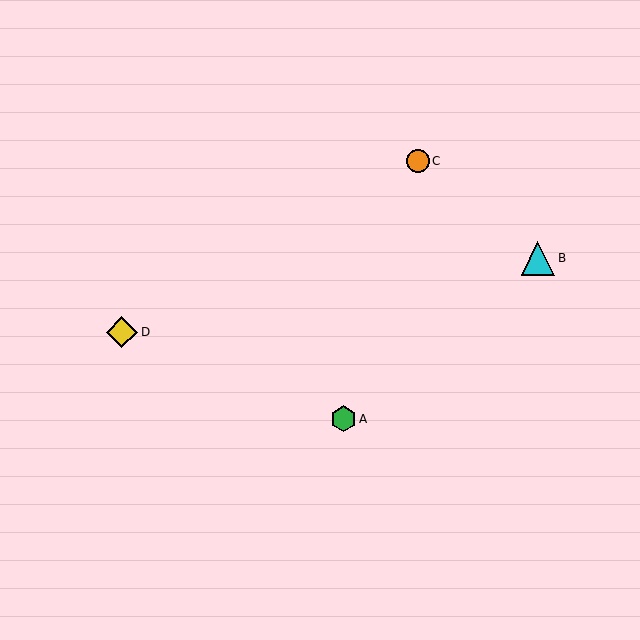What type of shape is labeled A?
Shape A is a green hexagon.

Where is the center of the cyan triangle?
The center of the cyan triangle is at (538, 258).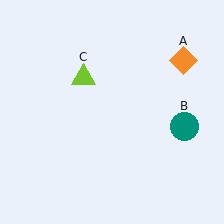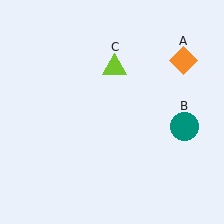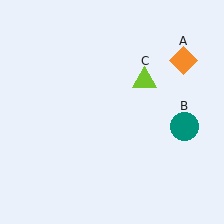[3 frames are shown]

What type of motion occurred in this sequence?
The lime triangle (object C) rotated clockwise around the center of the scene.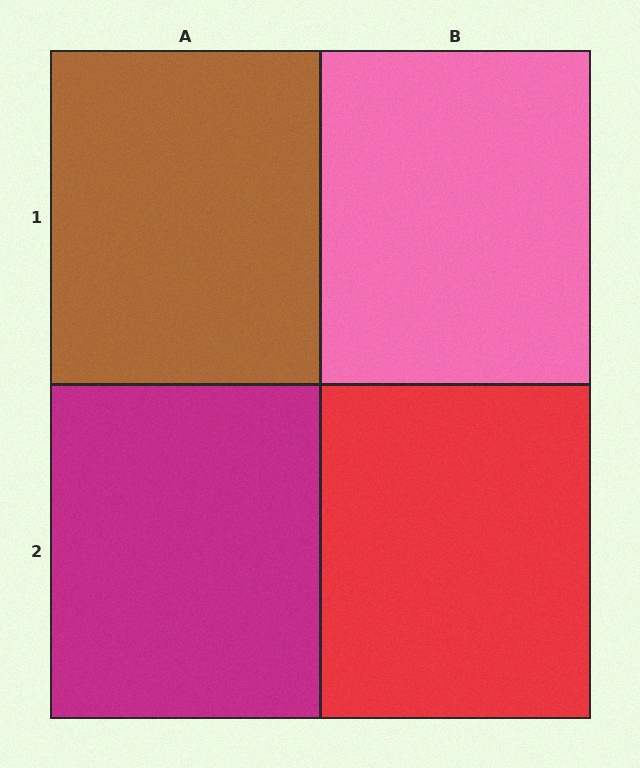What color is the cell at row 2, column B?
Red.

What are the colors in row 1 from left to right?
Brown, pink.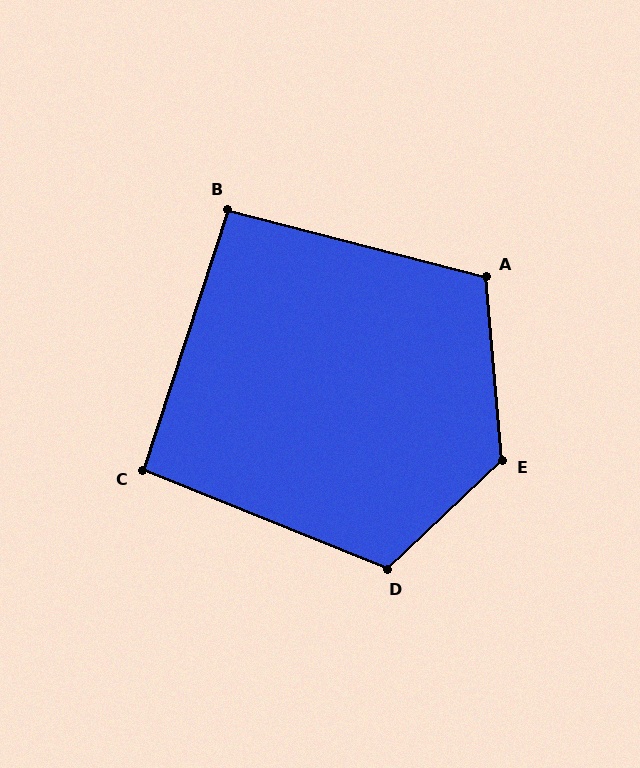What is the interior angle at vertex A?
Approximately 110 degrees (obtuse).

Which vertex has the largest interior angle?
E, at approximately 129 degrees.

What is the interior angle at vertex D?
Approximately 114 degrees (obtuse).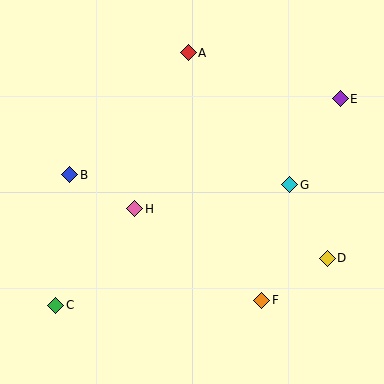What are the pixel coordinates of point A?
Point A is at (188, 53).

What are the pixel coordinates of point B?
Point B is at (70, 175).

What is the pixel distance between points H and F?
The distance between H and F is 157 pixels.